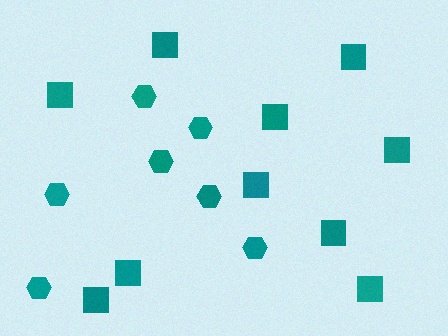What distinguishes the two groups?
There are 2 groups: one group of squares (10) and one group of hexagons (7).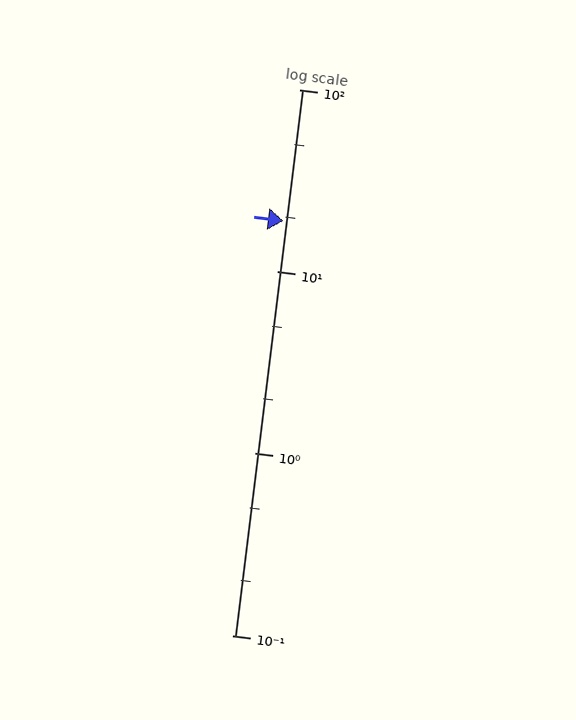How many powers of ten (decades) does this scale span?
The scale spans 3 decades, from 0.1 to 100.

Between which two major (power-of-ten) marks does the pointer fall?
The pointer is between 10 and 100.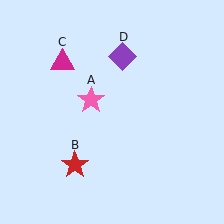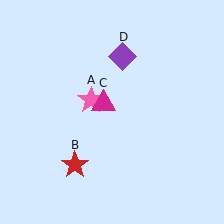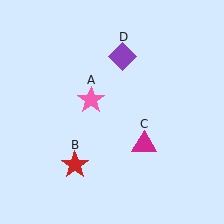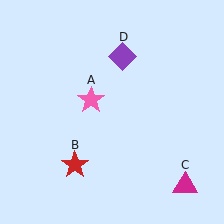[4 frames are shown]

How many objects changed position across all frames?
1 object changed position: magenta triangle (object C).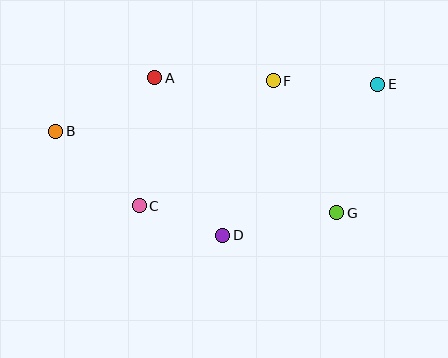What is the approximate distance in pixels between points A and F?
The distance between A and F is approximately 118 pixels.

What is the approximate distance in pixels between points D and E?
The distance between D and E is approximately 216 pixels.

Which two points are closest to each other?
Points C and D are closest to each other.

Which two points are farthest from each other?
Points B and E are farthest from each other.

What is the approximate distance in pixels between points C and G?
The distance between C and G is approximately 198 pixels.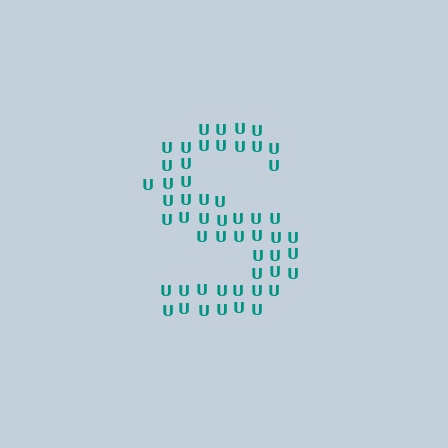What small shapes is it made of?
It is made of small letter U's.